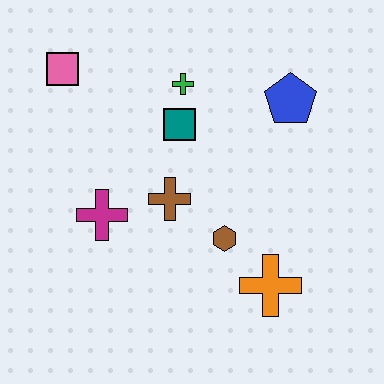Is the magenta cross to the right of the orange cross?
No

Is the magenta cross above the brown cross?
No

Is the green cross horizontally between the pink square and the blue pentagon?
Yes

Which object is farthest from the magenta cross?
The blue pentagon is farthest from the magenta cross.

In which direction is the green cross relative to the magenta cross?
The green cross is above the magenta cross.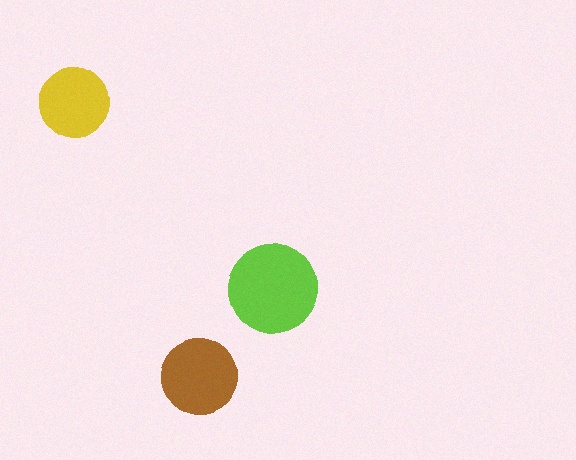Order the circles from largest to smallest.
the lime one, the brown one, the yellow one.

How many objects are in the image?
There are 3 objects in the image.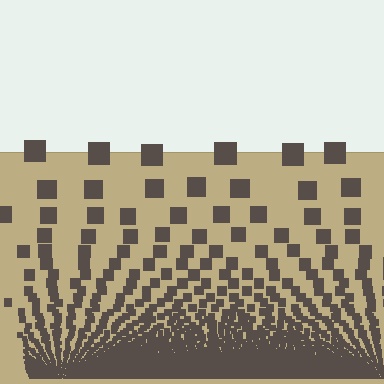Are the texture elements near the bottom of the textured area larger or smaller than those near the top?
Smaller. The gradient is inverted — elements near the bottom are smaller and denser.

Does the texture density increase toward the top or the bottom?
Density increases toward the bottom.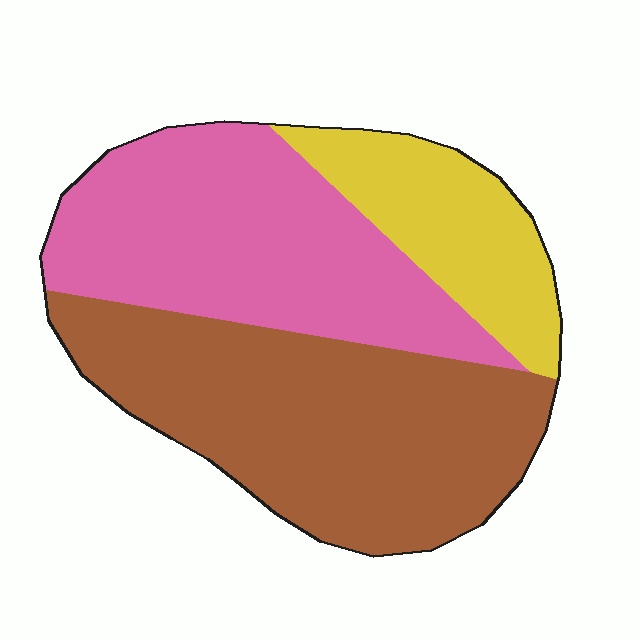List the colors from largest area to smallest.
From largest to smallest: brown, pink, yellow.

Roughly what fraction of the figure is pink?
Pink covers 37% of the figure.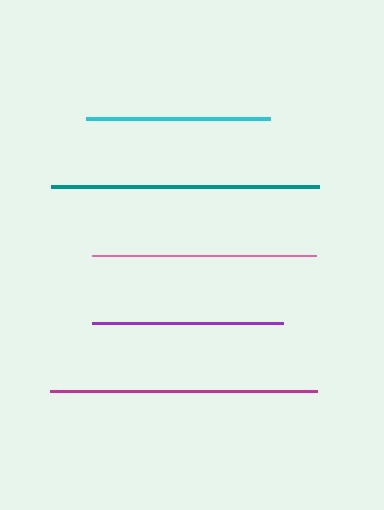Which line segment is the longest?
The teal line is the longest at approximately 267 pixels.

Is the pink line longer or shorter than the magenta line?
The magenta line is longer than the pink line.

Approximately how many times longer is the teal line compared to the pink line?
The teal line is approximately 1.2 times the length of the pink line.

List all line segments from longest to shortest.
From longest to shortest: teal, magenta, pink, purple, cyan.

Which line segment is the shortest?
The cyan line is the shortest at approximately 184 pixels.